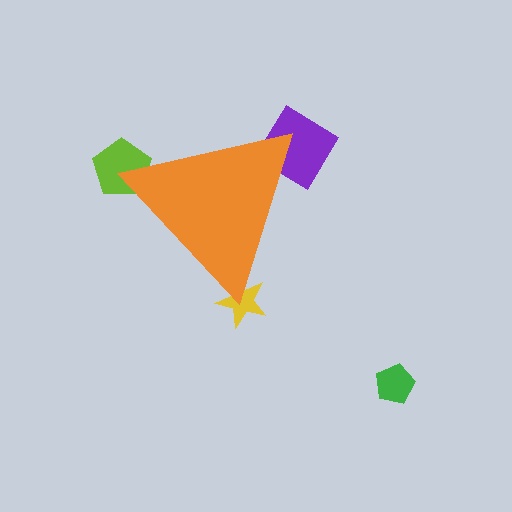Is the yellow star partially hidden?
Yes, the yellow star is partially hidden behind the orange triangle.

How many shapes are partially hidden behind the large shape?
3 shapes are partially hidden.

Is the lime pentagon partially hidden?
Yes, the lime pentagon is partially hidden behind the orange triangle.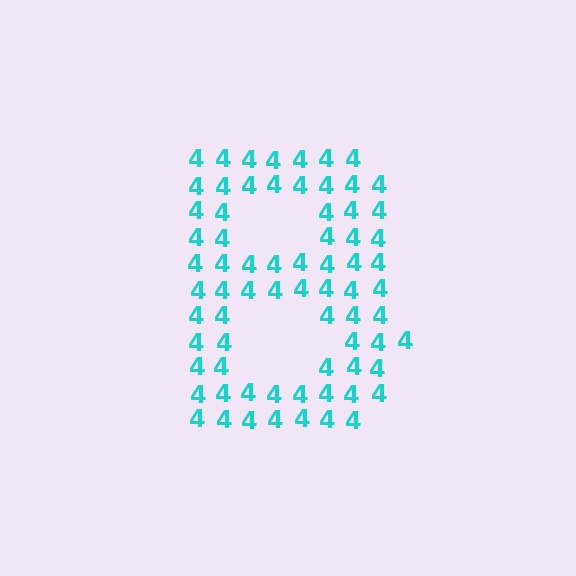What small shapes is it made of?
It is made of small digit 4's.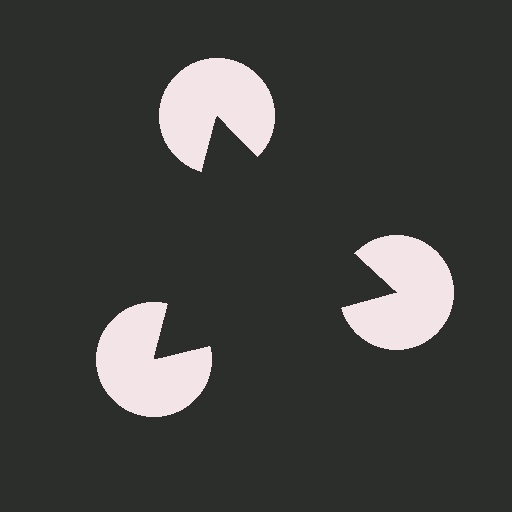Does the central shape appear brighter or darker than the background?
It typically appears slightly darker than the background, even though no actual brightness change is drawn.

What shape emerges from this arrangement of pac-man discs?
An illusory triangle — its edges are inferred from the aligned wedge cuts in the pac-man discs, not physically drawn.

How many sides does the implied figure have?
3 sides.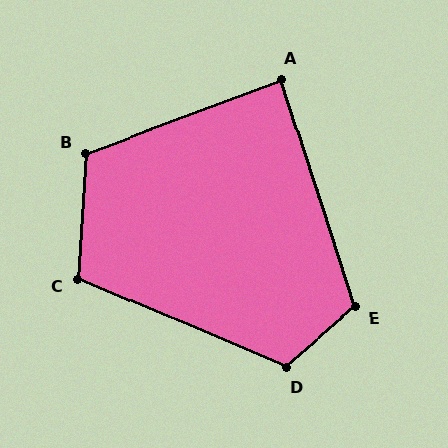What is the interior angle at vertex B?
Approximately 114 degrees (obtuse).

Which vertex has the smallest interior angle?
A, at approximately 87 degrees.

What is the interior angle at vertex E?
Approximately 113 degrees (obtuse).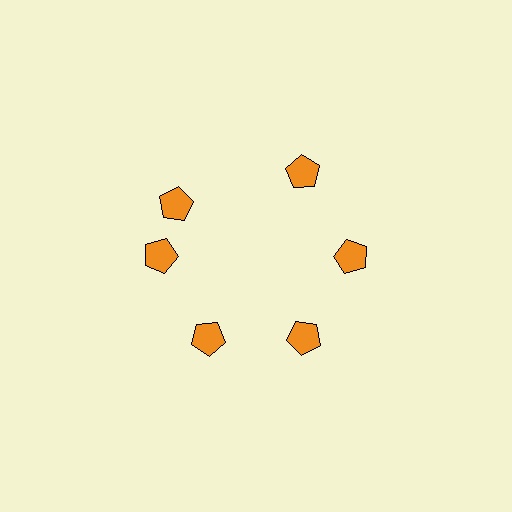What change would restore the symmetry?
The symmetry would be restored by rotating it back into even spacing with its neighbors so that all 6 pentagons sit at equal angles and equal distance from the center.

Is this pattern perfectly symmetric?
No. The 6 orange pentagons are arranged in a ring, but one element near the 11 o'clock position is rotated out of alignment along the ring, breaking the 6-fold rotational symmetry.